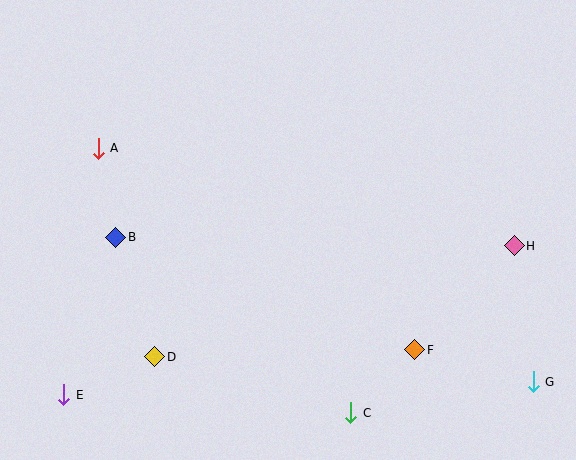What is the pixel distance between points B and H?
The distance between B and H is 398 pixels.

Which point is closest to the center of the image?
Point B at (116, 237) is closest to the center.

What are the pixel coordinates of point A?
Point A is at (98, 148).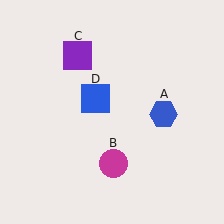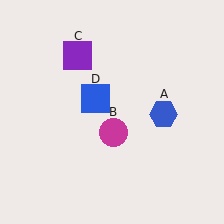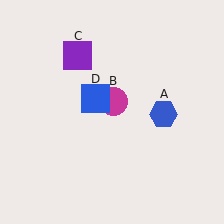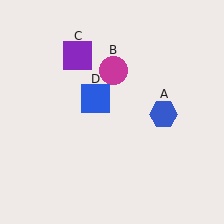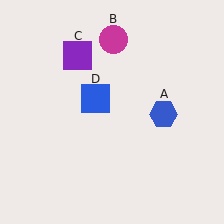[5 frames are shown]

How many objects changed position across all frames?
1 object changed position: magenta circle (object B).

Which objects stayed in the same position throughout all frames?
Blue hexagon (object A) and purple square (object C) and blue square (object D) remained stationary.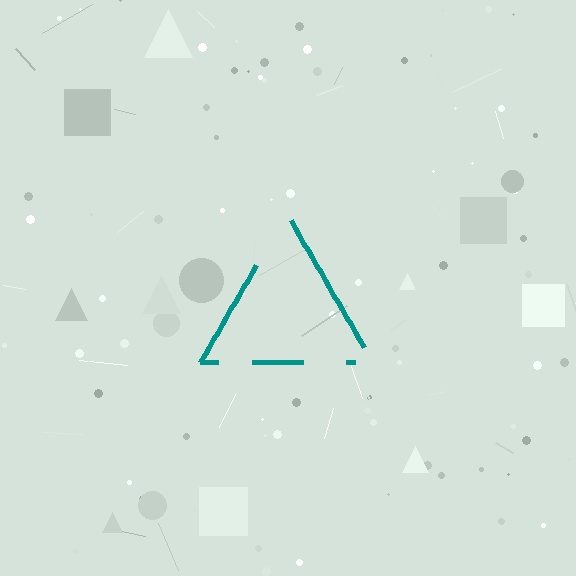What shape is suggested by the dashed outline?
The dashed outline suggests a triangle.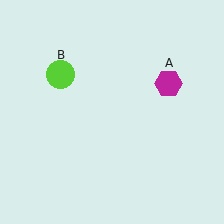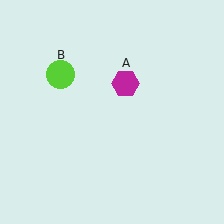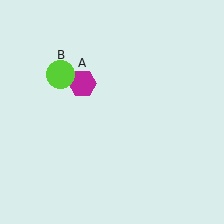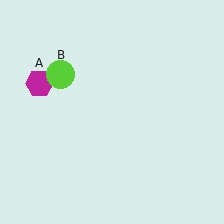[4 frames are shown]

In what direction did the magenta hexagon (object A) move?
The magenta hexagon (object A) moved left.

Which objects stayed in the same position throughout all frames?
Lime circle (object B) remained stationary.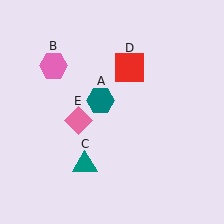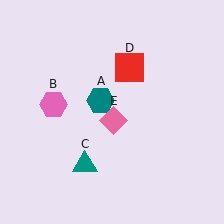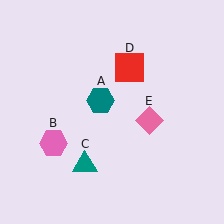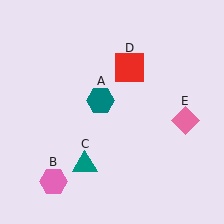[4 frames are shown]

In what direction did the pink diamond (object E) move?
The pink diamond (object E) moved right.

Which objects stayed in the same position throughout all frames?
Teal hexagon (object A) and teal triangle (object C) and red square (object D) remained stationary.